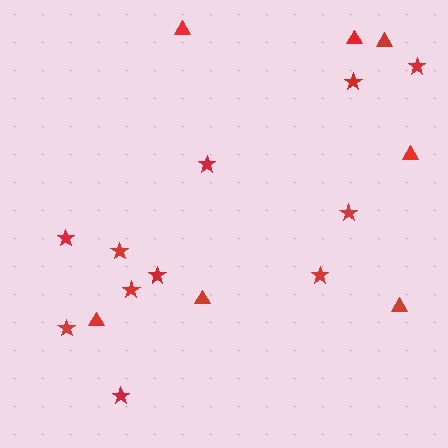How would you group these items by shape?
There are 2 groups: one group of triangles (7) and one group of stars (11).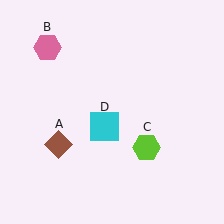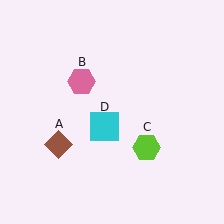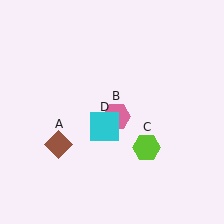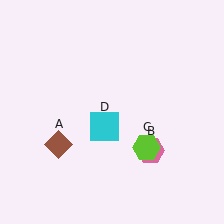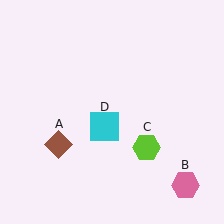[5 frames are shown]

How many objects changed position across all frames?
1 object changed position: pink hexagon (object B).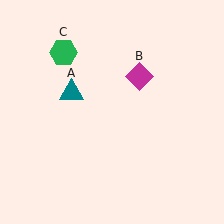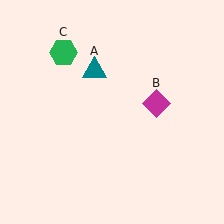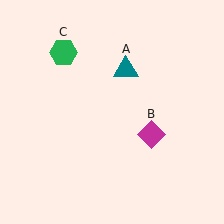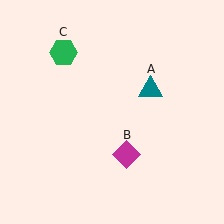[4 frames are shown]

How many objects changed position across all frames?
2 objects changed position: teal triangle (object A), magenta diamond (object B).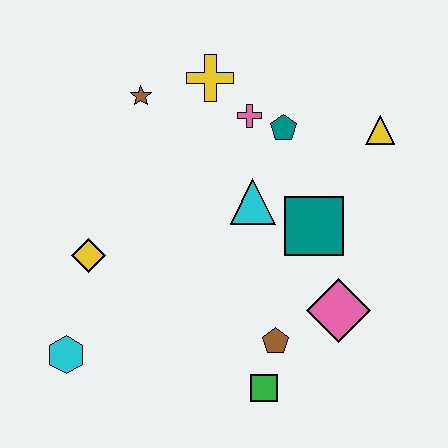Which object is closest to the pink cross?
The teal pentagon is closest to the pink cross.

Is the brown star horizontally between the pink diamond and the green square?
No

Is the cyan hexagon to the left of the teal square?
Yes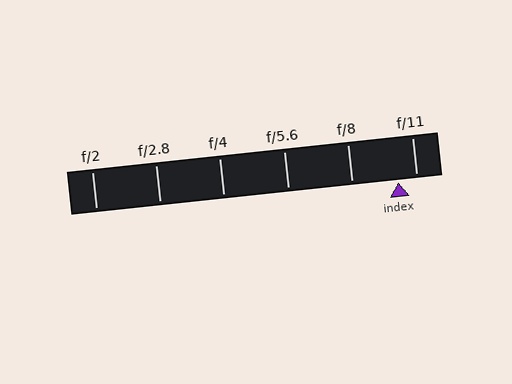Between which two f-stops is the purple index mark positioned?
The index mark is between f/8 and f/11.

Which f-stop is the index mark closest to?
The index mark is closest to f/11.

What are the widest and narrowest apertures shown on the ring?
The widest aperture shown is f/2 and the narrowest is f/11.